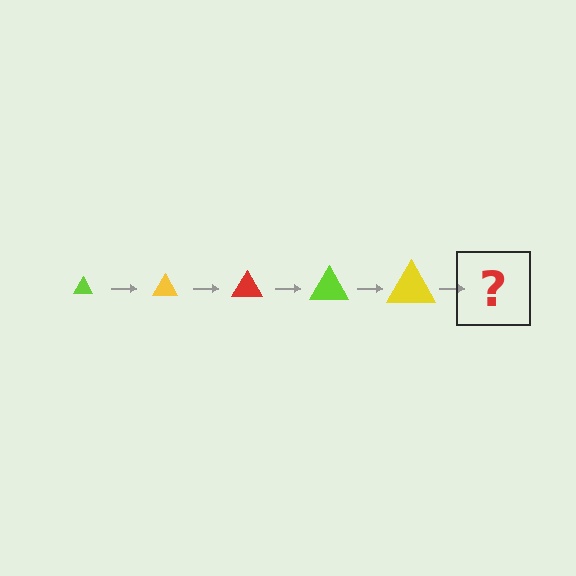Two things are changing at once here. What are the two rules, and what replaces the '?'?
The two rules are that the triangle grows larger each step and the color cycles through lime, yellow, and red. The '?' should be a red triangle, larger than the previous one.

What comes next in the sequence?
The next element should be a red triangle, larger than the previous one.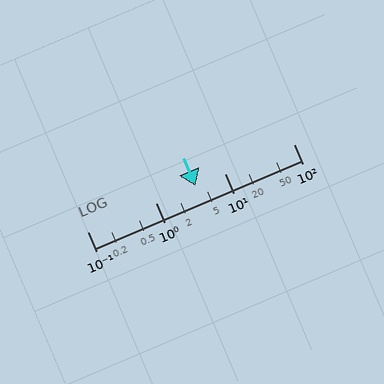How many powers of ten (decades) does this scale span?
The scale spans 3 decades, from 0.1 to 100.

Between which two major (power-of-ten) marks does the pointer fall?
The pointer is between 1 and 10.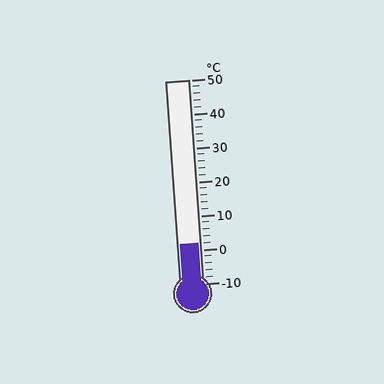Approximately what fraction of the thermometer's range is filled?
The thermometer is filled to approximately 20% of its range.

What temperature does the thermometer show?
The thermometer shows approximately 2°C.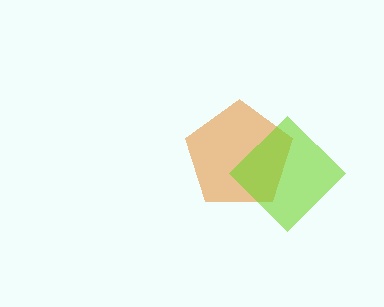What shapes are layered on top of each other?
The layered shapes are: an orange pentagon, a lime diamond.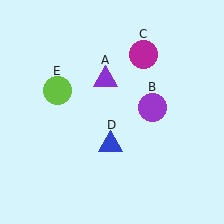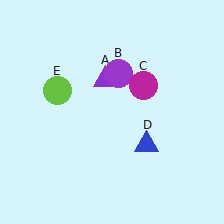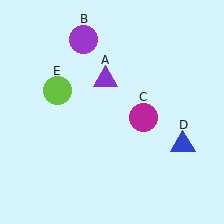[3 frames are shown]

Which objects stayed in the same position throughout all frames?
Purple triangle (object A) and lime circle (object E) remained stationary.